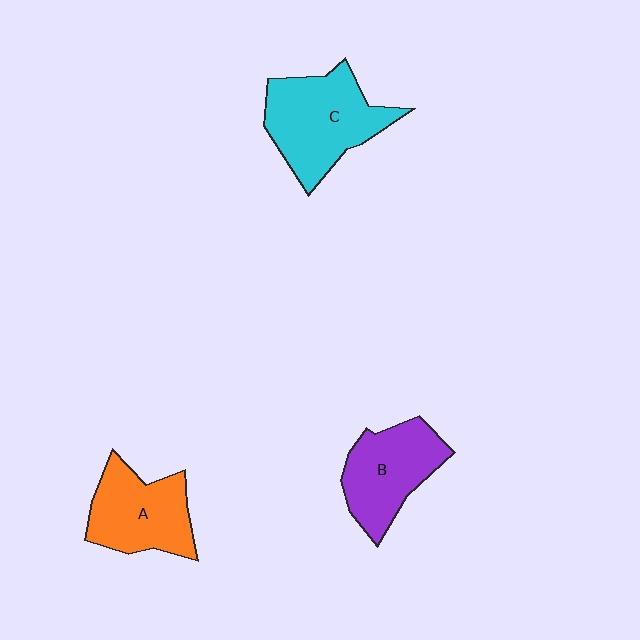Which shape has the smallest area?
Shape A (orange).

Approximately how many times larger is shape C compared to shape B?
Approximately 1.2 times.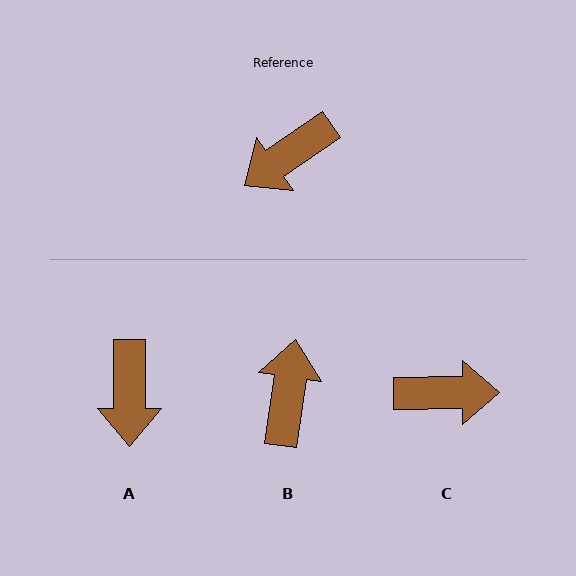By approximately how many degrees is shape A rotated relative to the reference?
Approximately 55 degrees counter-clockwise.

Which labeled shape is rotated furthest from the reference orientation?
C, about 146 degrees away.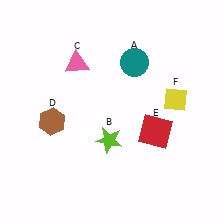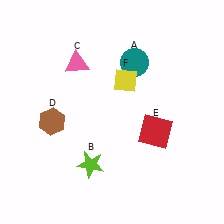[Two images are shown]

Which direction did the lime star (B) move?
The lime star (B) moved down.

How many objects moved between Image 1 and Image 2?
2 objects moved between the two images.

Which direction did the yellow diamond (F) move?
The yellow diamond (F) moved left.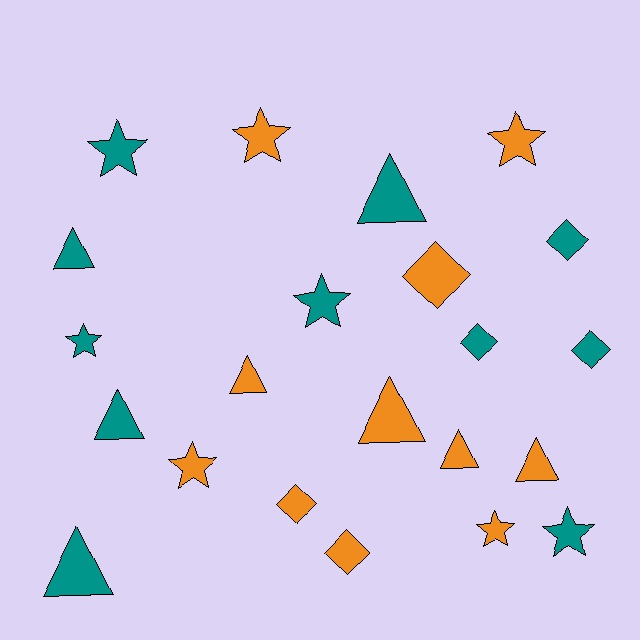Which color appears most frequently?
Teal, with 11 objects.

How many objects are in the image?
There are 22 objects.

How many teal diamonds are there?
There are 3 teal diamonds.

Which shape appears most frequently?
Star, with 8 objects.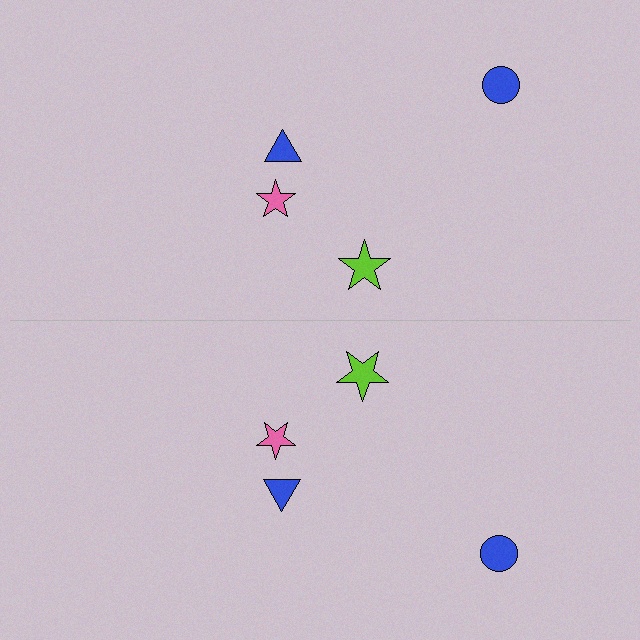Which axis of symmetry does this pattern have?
The pattern has a horizontal axis of symmetry running through the center of the image.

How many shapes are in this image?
There are 8 shapes in this image.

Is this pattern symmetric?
Yes, this pattern has bilateral (reflection) symmetry.